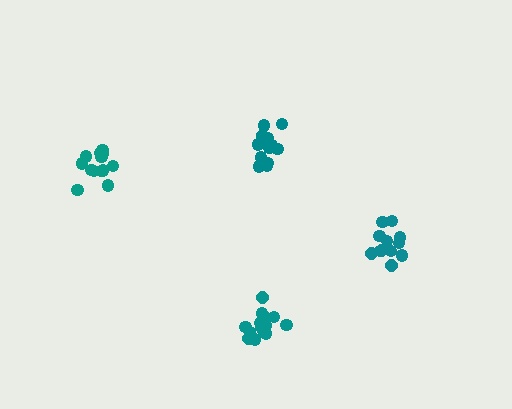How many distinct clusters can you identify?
There are 4 distinct clusters.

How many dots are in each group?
Group 1: 12 dots, Group 2: 15 dots, Group 3: 14 dots, Group 4: 13 dots (54 total).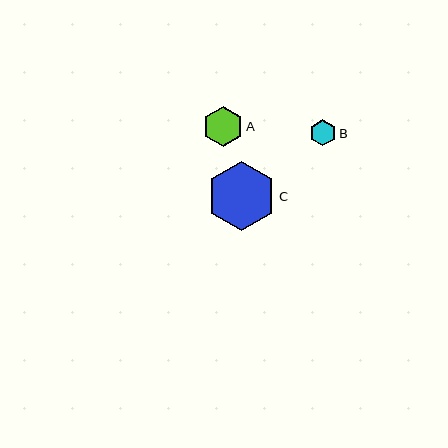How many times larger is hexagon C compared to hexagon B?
Hexagon C is approximately 2.7 times the size of hexagon B.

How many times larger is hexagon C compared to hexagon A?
Hexagon C is approximately 1.7 times the size of hexagon A.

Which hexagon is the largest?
Hexagon C is the largest with a size of approximately 69 pixels.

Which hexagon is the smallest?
Hexagon B is the smallest with a size of approximately 26 pixels.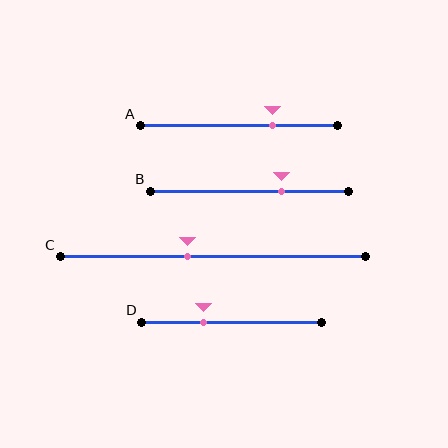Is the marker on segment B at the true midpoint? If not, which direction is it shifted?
No, the marker on segment B is shifted to the right by about 17% of the segment length.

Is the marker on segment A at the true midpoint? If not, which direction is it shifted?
No, the marker on segment A is shifted to the right by about 17% of the segment length.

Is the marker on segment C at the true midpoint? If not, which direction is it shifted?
No, the marker on segment C is shifted to the left by about 8% of the segment length.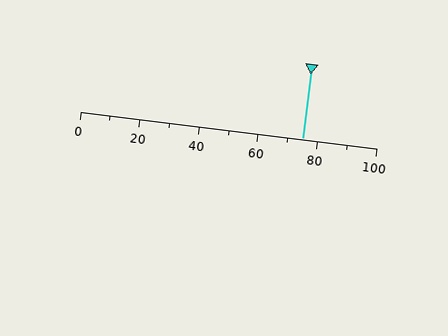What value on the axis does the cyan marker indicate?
The marker indicates approximately 75.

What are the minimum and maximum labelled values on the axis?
The axis runs from 0 to 100.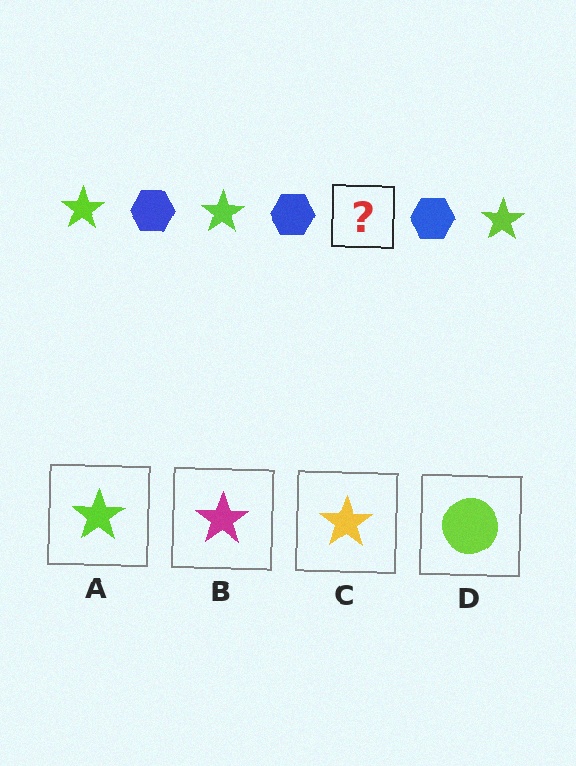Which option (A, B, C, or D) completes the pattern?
A.